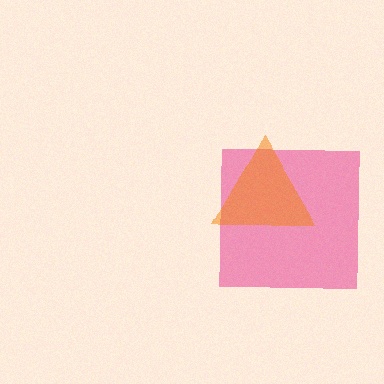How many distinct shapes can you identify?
There are 2 distinct shapes: a pink square, an orange triangle.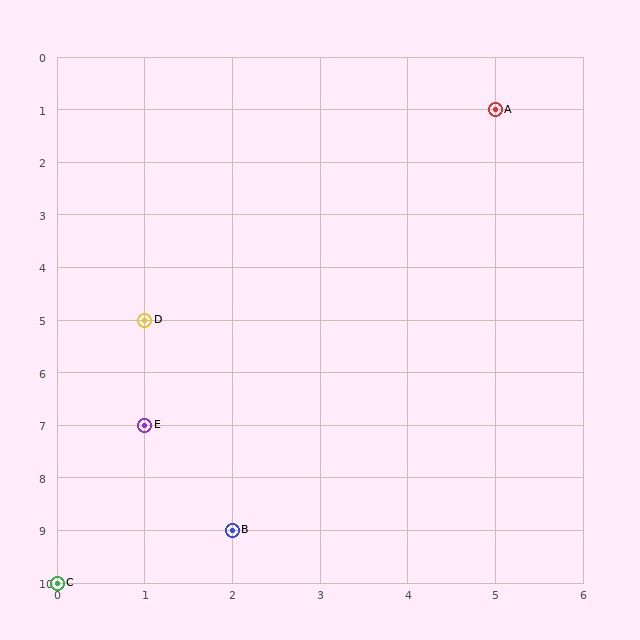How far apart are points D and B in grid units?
Points D and B are 1 column and 4 rows apart (about 4.1 grid units diagonally).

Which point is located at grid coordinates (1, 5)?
Point D is at (1, 5).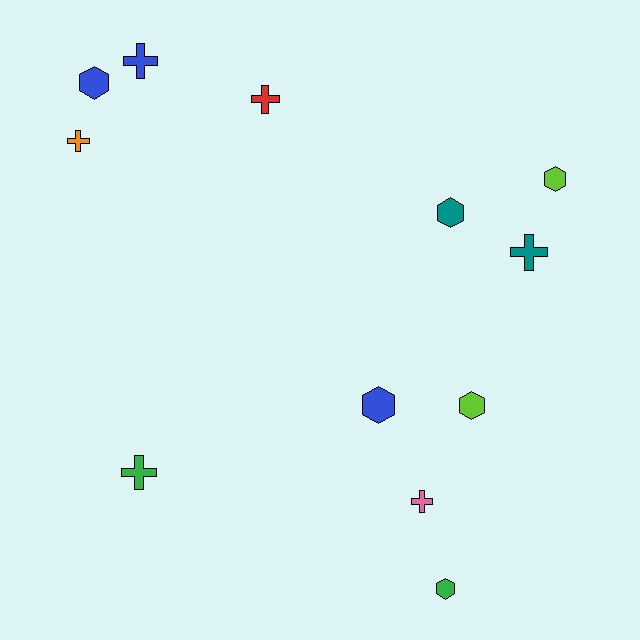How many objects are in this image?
There are 12 objects.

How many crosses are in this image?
There are 6 crosses.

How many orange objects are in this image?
There is 1 orange object.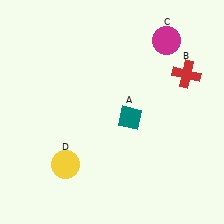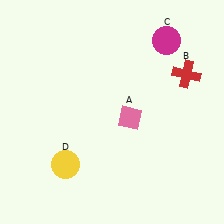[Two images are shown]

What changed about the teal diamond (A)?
In Image 1, A is teal. In Image 2, it changed to pink.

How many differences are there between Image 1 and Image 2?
There is 1 difference between the two images.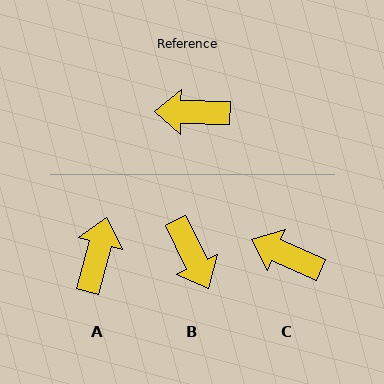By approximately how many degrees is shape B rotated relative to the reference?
Approximately 117 degrees counter-clockwise.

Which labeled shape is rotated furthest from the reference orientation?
B, about 117 degrees away.